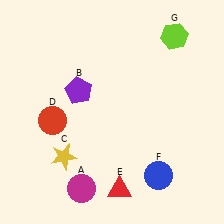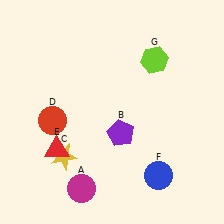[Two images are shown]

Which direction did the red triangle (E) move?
The red triangle (E) moved left.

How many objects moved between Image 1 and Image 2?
3 objects moved between the two images.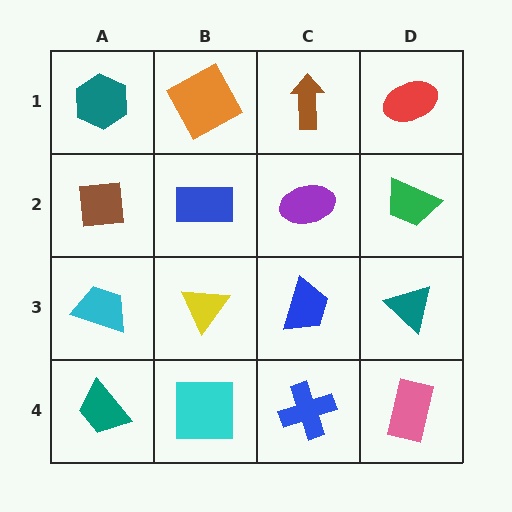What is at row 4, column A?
A teal trapezoid.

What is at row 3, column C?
A blue trapezoid.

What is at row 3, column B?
A yellow triangle.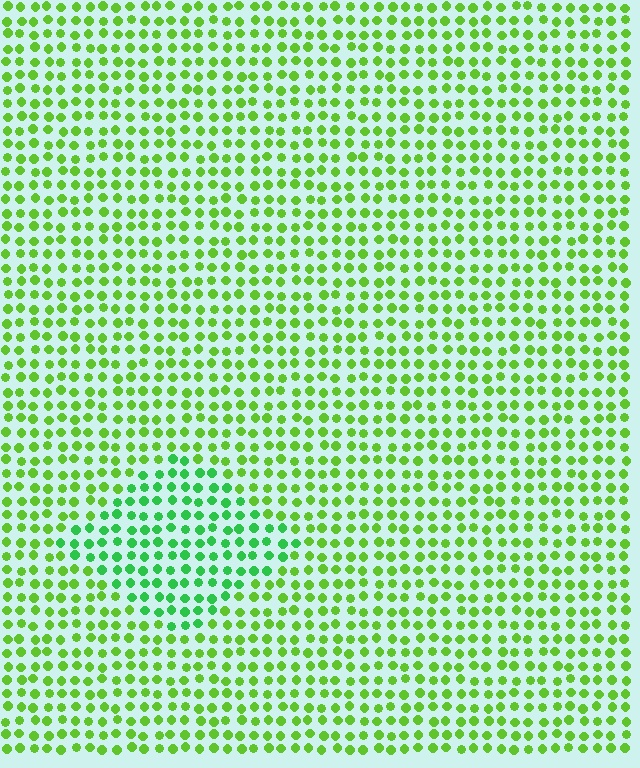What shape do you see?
I see a diamond.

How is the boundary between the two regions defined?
The boundary is defined purely by a slight shift in hue (about 32 degrees). Spacing, size, and orientation are identical on both sides.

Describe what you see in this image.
The image is filled with small lime elements in a uniform arrangement. A diamond-shaped region is visible where the elements are tinted to a slightly different hue, forming a subtle color boundary.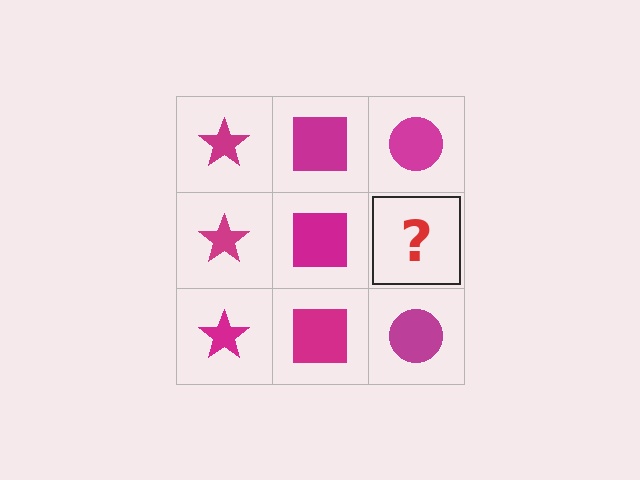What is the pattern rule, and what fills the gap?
The rule is that each column has a consistent shape. The gap should be filled with a magenta circle.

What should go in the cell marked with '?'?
The missing cell should contain a magenta circle.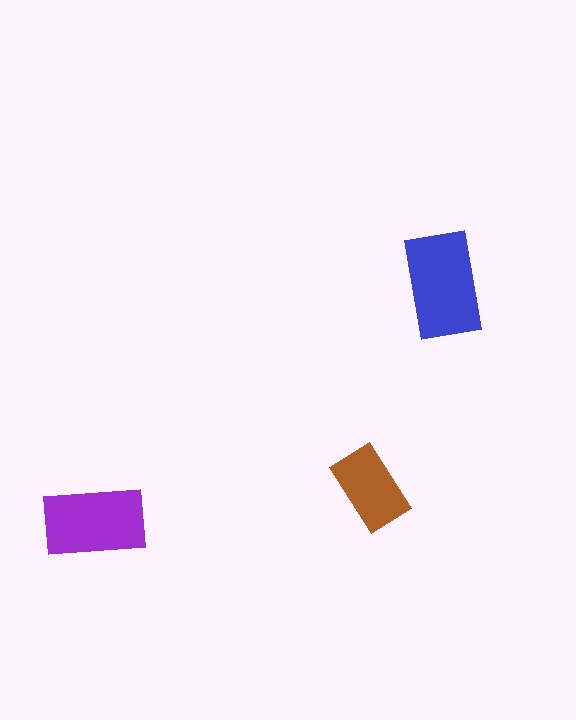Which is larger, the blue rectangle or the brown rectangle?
The blue one.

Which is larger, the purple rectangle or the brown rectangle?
The purple one.